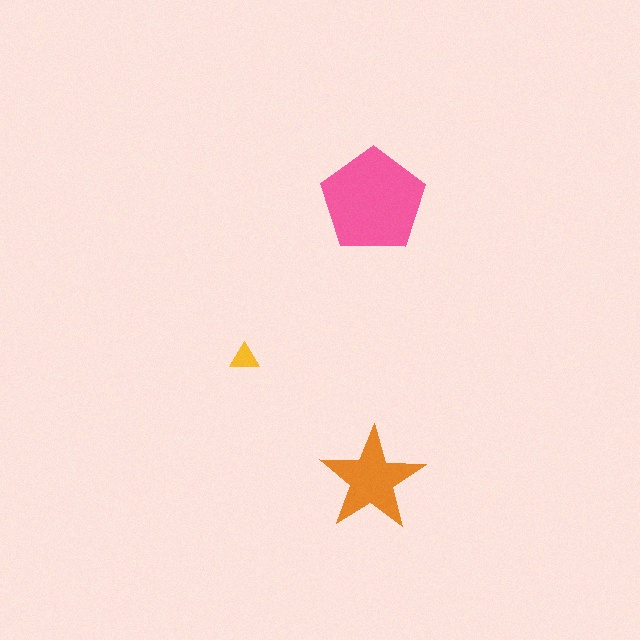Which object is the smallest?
The yellow triangle.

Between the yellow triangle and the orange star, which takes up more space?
The orange star.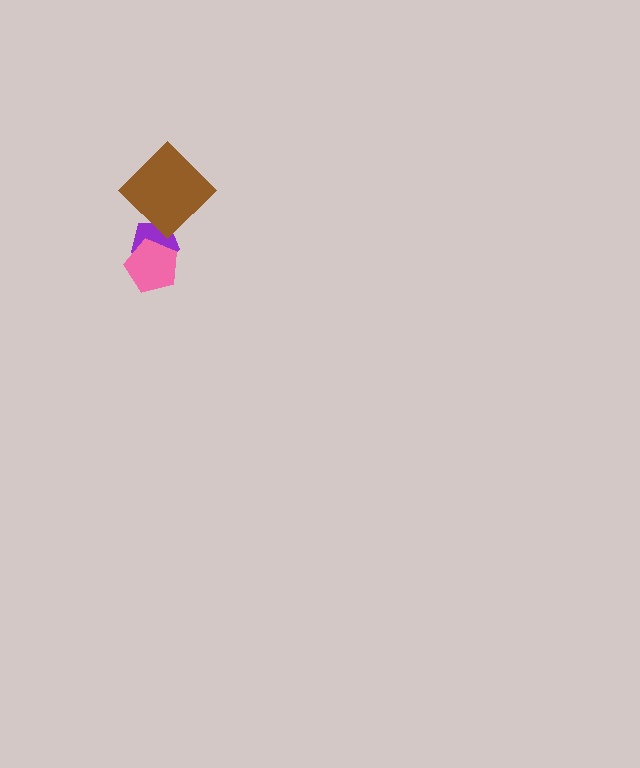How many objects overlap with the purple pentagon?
2 objects overlap with the purple pentagon.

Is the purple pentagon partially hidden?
Yes, it is partially covered by another shape.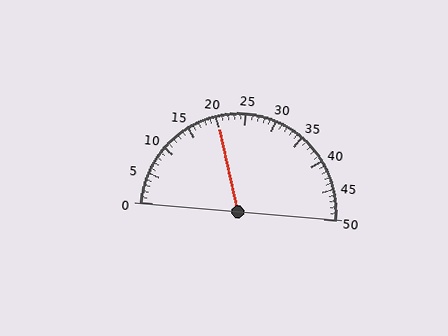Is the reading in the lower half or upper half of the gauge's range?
The reading is in the lower half of the range (0 to 50).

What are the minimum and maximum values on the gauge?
The gauge ranges from 0 to 50.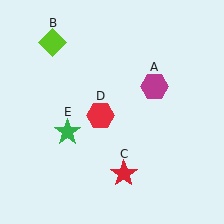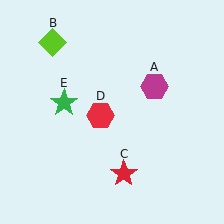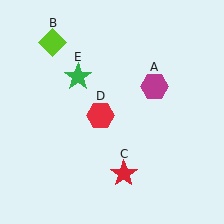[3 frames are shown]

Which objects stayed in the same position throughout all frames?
Magenta hexagon (object A) and lime diamond (object B) and red star (object C) and red hexagon (object D) remained stationary.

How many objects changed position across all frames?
1 object changed position: green star (object E).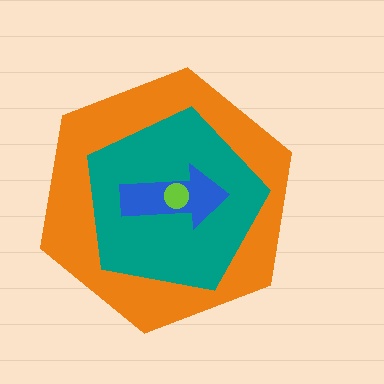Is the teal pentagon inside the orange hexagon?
Yes.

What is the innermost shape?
The lime circle.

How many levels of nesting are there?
4.